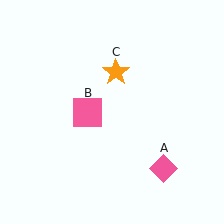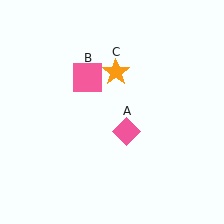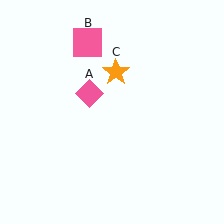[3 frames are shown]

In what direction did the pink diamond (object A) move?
The pink diamond (object A) moved up and to the left.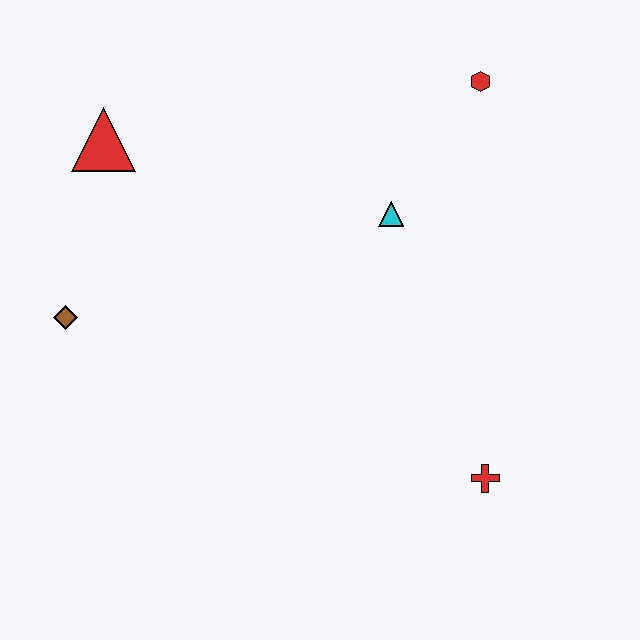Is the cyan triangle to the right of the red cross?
No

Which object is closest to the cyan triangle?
The red hexagon is closest to the cyan triangle.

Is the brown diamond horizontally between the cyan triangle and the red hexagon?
No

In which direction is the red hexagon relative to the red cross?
The red hexagon is above the red cross.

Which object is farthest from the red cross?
The red triangle is farthest from the red cross.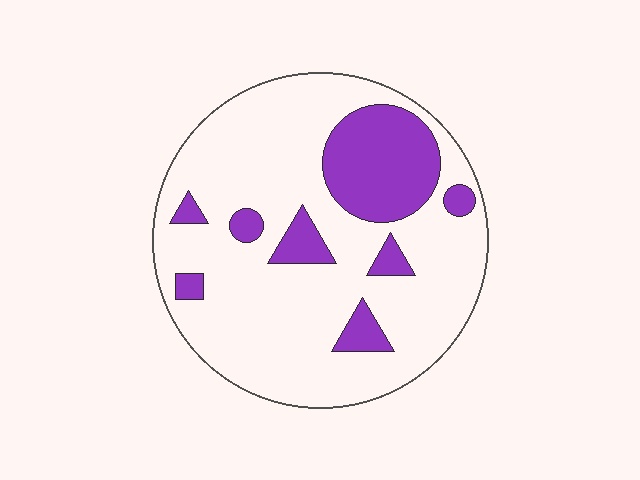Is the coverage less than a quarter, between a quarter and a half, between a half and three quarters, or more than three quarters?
Less than a quarter.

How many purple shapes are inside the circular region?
8.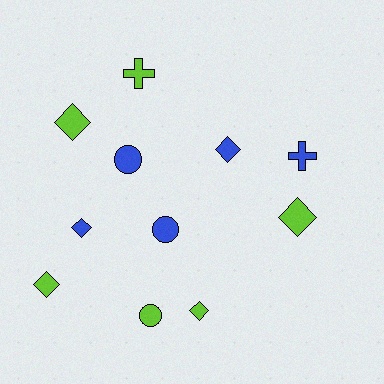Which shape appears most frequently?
Diamond, with 6 objects.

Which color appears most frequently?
Lime, with 6 objects.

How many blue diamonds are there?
There are 2 blue diamonds.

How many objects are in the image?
There are 11 objects.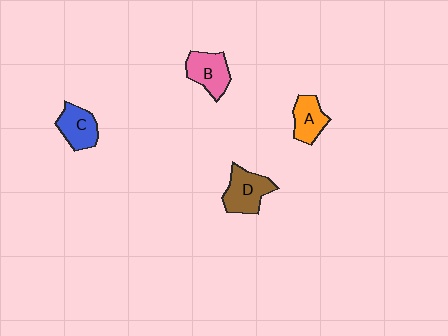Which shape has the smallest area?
Shape A (orange).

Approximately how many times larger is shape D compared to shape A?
Approximately 1.3 times.